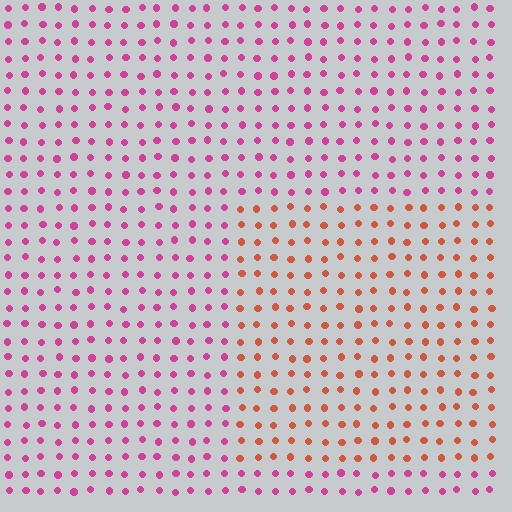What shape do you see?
I see a rectangle.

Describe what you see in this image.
The image is filled with small magenta elements in a uniform arrangement. A rectangle-shaped region is visible where the elements are tinted to a slightly different hue, forming a subtle color boundary.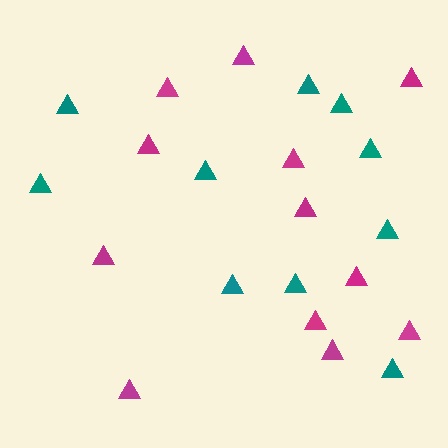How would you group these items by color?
There are 2 groups: one group of teal triangles (10) and one group of magenta triangles (12).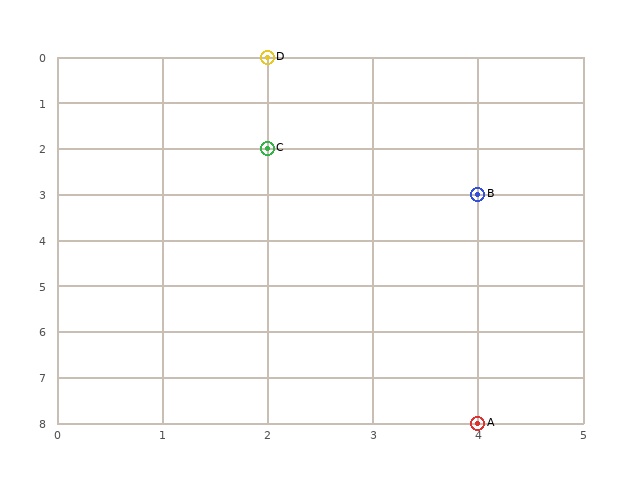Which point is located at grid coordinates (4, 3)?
Point B is at (4, 3).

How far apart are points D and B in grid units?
Points D and B are 2 columns and 3 rows apart (about 3.6 grid units diagonally).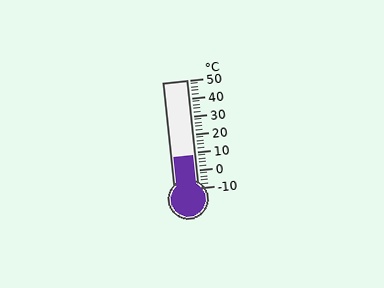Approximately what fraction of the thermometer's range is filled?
The thermometer is filled to approximately 30% of its range.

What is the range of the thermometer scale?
The thermometer scale ranges from -10°C to 50°C.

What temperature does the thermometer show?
The thermometer shows approximately 8°C.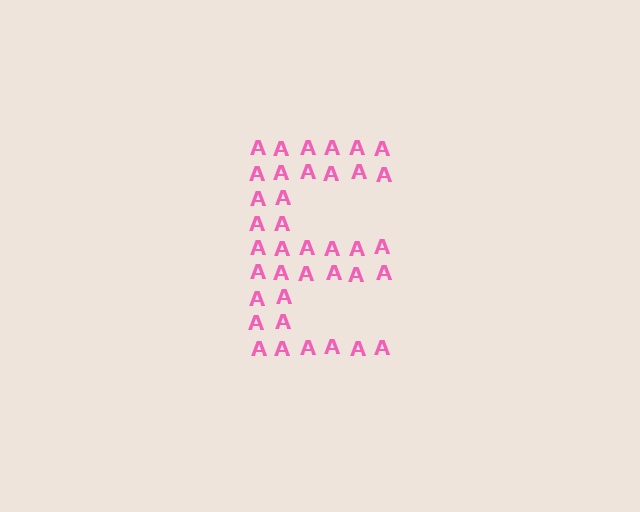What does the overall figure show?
The overall figure shows the letter E.